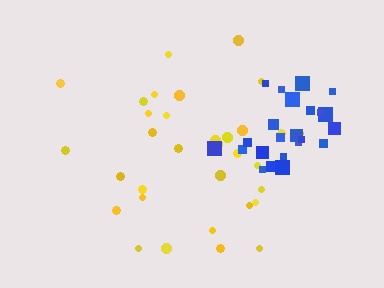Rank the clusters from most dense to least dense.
blue, yellow.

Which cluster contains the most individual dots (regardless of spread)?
Yellow (33).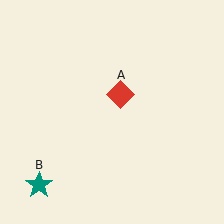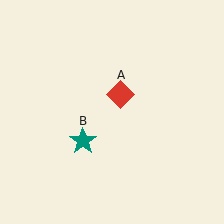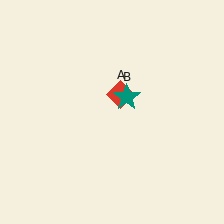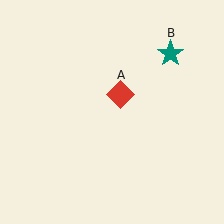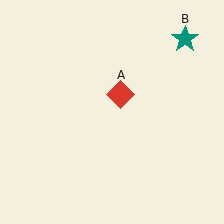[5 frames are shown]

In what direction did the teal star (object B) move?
The teal star (object B) moved up and to the right.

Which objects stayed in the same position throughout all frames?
Red diamond (object A) remained stationary.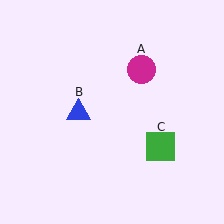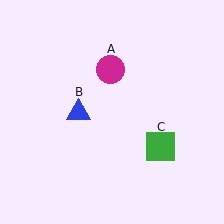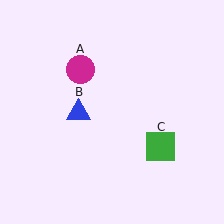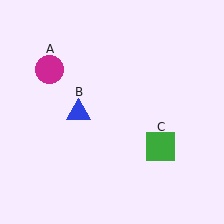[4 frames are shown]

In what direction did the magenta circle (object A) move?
The magenta circle (object A) moved left.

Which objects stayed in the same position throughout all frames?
Blue triangle (object B) and green square (object C) remained stationary.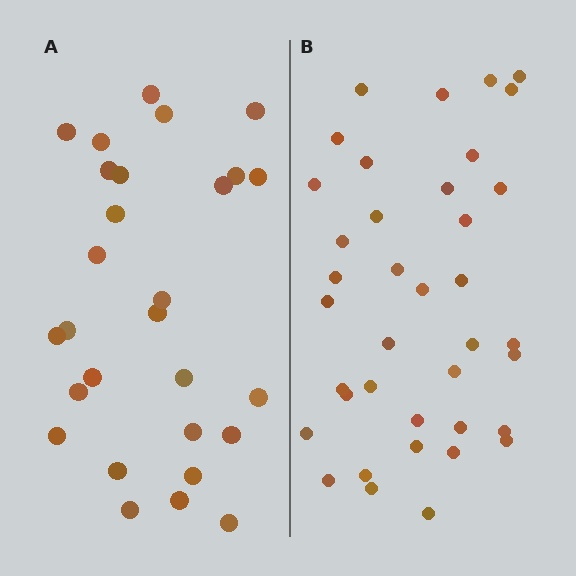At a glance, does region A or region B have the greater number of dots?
Region B (the right region) has more dots.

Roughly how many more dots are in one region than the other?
Region B has roughly 10 or so more dots than region A.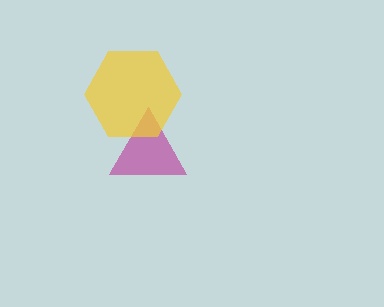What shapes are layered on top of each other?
The layered shapes are: a magenta triangle, a yellow hexagon.